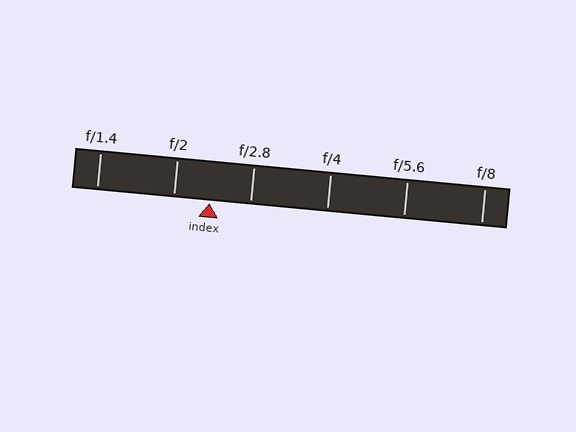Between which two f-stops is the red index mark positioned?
The index mark is between f/2 and f/2.8.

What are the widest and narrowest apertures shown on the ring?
The widest aperture shown is f/1.4 and the narrowest is f/8.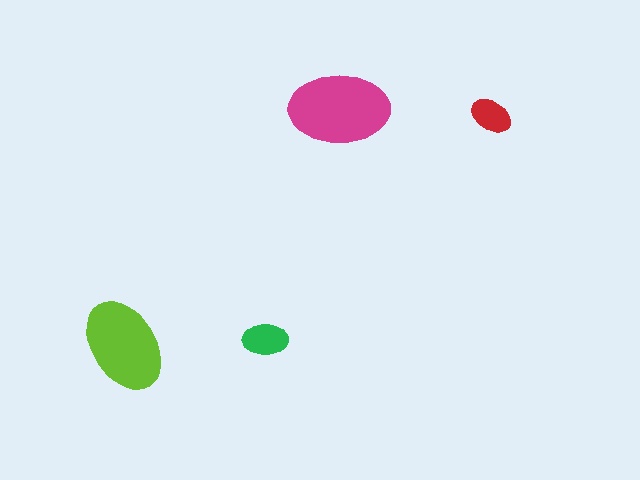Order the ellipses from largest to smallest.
the magenta one, the lime one, the green one, the red one.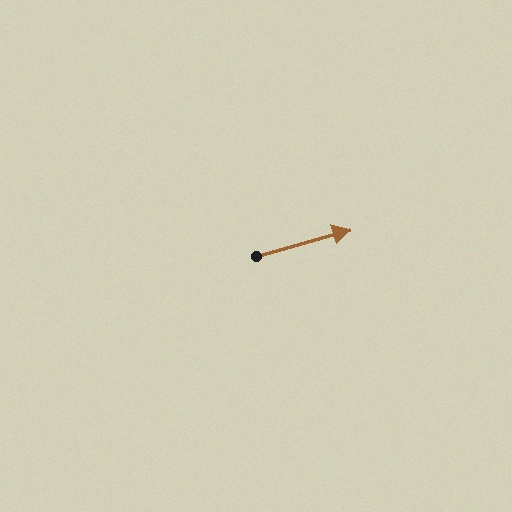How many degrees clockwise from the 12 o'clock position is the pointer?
Approximately 74 degrees.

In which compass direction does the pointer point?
East.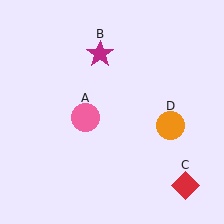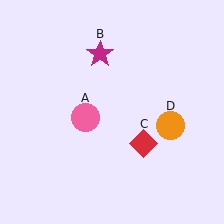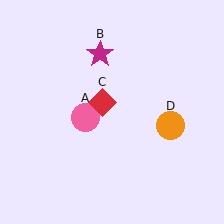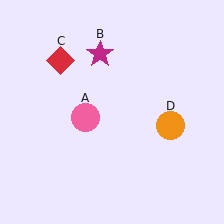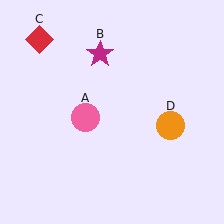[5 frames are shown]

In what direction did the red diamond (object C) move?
The red diamond (object C) moved up and to the left.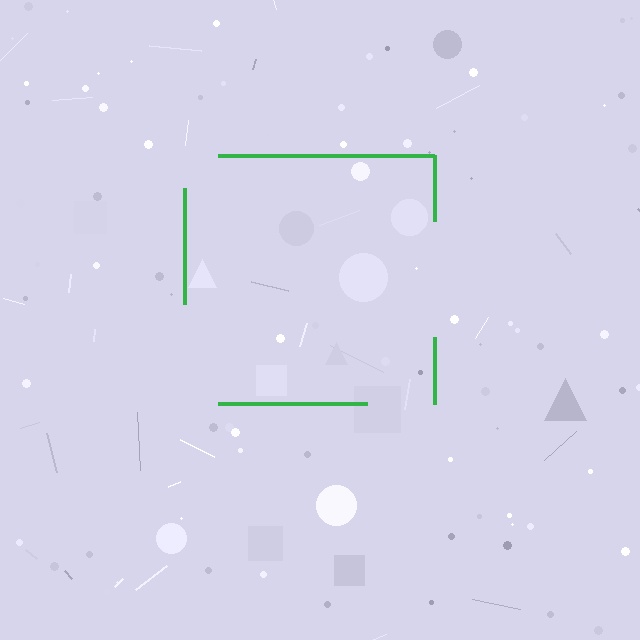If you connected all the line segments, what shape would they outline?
They would outline a square.